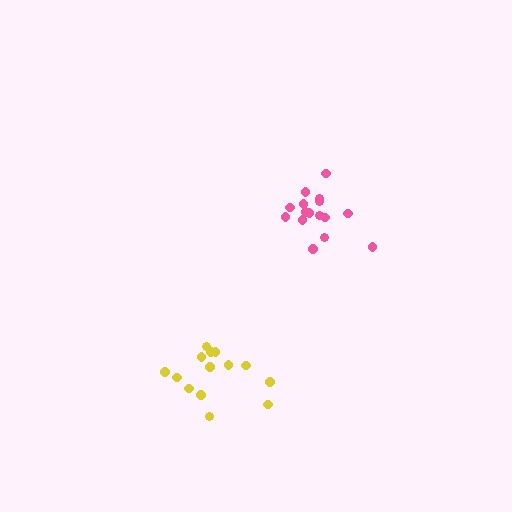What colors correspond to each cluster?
The clusters are colored: pink, yellow.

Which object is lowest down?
The yellow cluster is bottommost.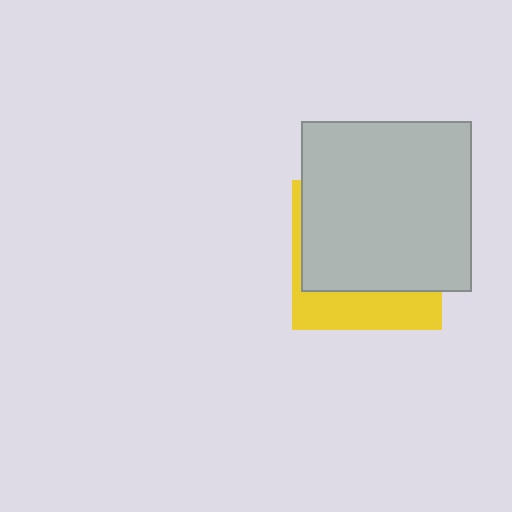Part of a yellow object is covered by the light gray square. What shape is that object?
It is a square.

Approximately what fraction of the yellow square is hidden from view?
Roughly 70% of the yellow square is hidden behind the light gray square.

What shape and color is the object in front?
The object in front is a light gray square.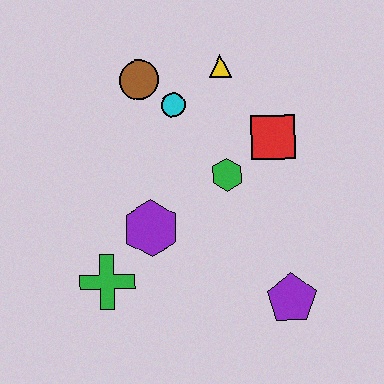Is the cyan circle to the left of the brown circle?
No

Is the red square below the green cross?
No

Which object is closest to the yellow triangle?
The cyan circle is closest to the yellow triangle.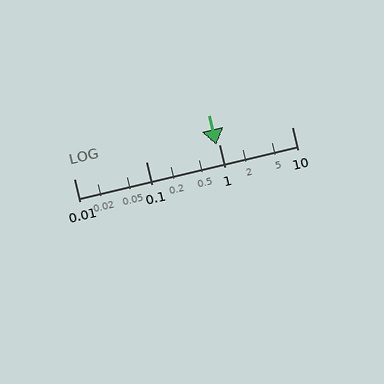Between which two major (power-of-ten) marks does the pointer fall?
The pointer is between 0.1 and 1.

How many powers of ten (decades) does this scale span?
The scale spans 3 decades, from 0.01 to 10.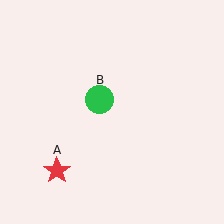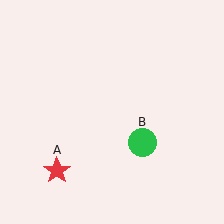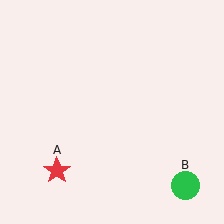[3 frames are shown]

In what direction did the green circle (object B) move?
The green circle (object B) moved down and to the right.